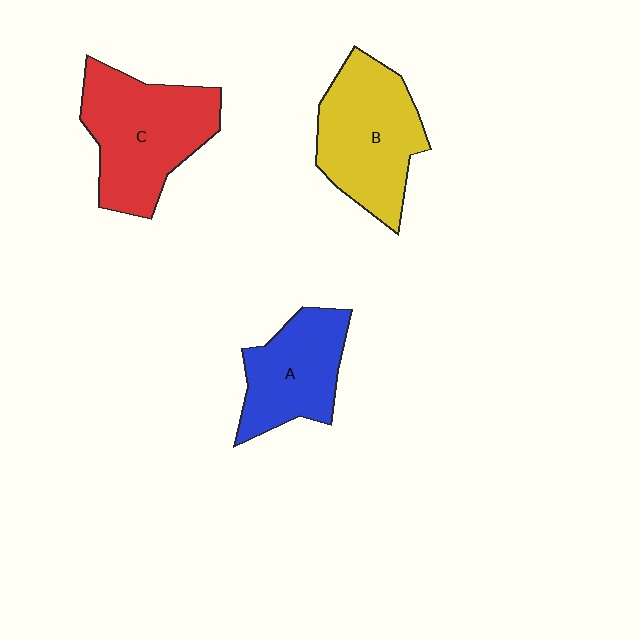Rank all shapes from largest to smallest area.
From largest to smallest: C (red), B (yellow), A (blue).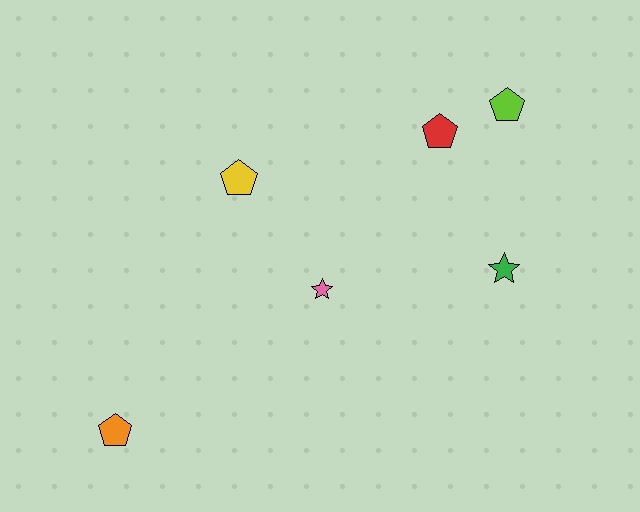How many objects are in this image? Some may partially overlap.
There are 6 objects.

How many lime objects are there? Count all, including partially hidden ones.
There is 1 lime object.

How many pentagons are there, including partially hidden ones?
There are 4 pentagons.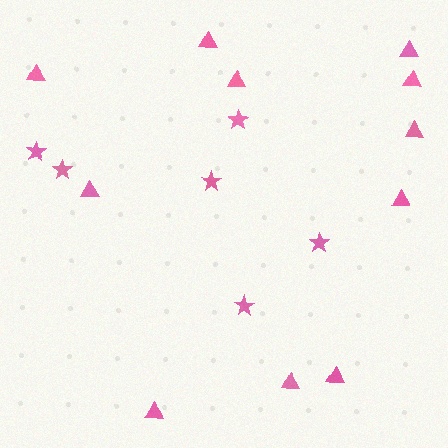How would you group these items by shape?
There are 2 groups: one group of stars (6) and one group of triangles (11).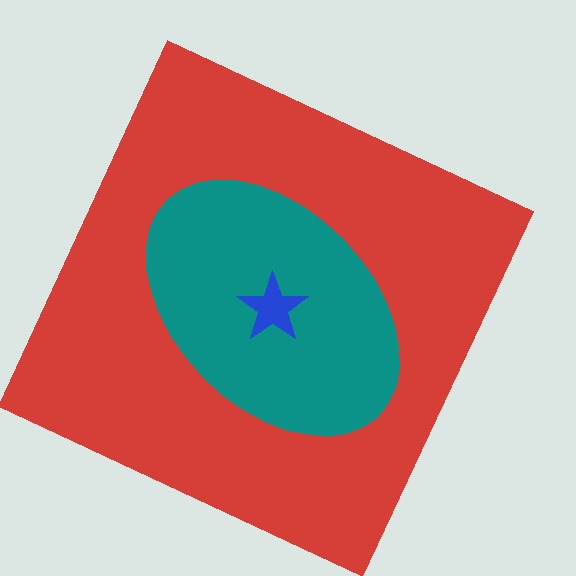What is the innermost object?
The blue star.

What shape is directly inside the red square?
The teal ellipse.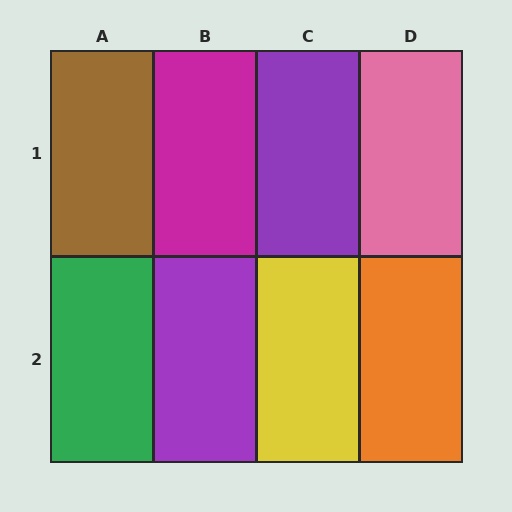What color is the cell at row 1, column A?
Brown.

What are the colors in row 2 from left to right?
Green, purple, yellow, orange.